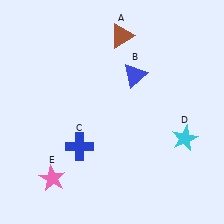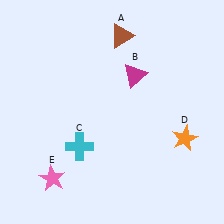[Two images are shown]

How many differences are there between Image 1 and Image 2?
There are 3 differences between the two images.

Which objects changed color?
B changed from blue to magenta. C changed from blue to cyan. D changed from cyan to orange.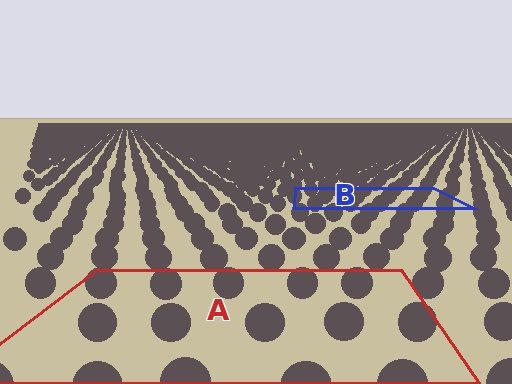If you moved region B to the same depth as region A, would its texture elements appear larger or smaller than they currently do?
They would appear larger. At a closer depth, the same texture elements are projected at a bigger on-screen size.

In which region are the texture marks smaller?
The texture marks are smaller in region B, because it is farther away.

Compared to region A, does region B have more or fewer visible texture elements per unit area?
Region B has more texture elements per unit area — they are packed more densely because it is farther away.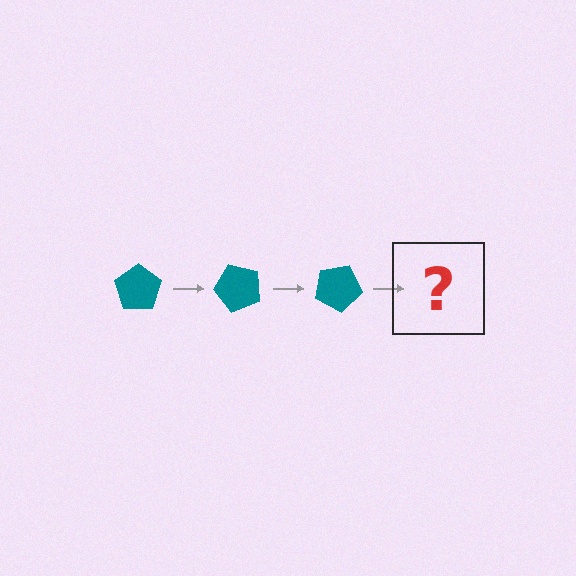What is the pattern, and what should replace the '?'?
The pattern is that the pentagon rotates 50 degrees each step. The '?' should be a teal pentagon rotated 150 degrees.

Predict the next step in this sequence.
The next step is a teal pentagon rotated 150 degrees.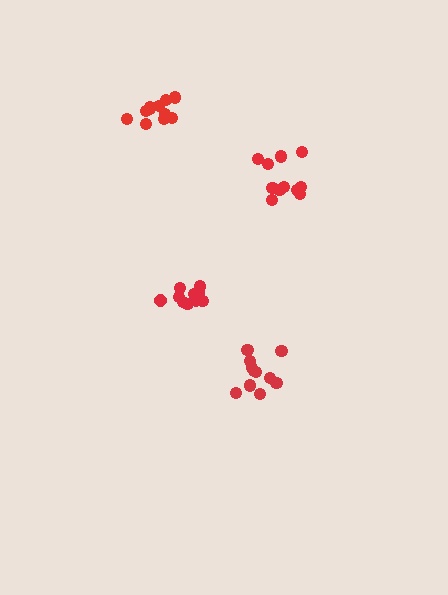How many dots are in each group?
Group 1: 11 dots, Group 2: 11 dots, Group 3: 11 dots, Group 4: 11 dots (44 total).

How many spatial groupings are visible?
There are 4 spatial groupings.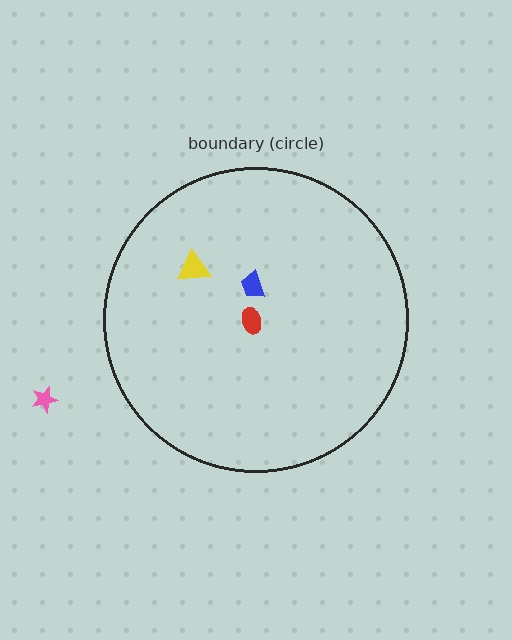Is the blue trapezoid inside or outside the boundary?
Inside.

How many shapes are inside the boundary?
3 inside, 1 outside.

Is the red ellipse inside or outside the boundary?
Inside.